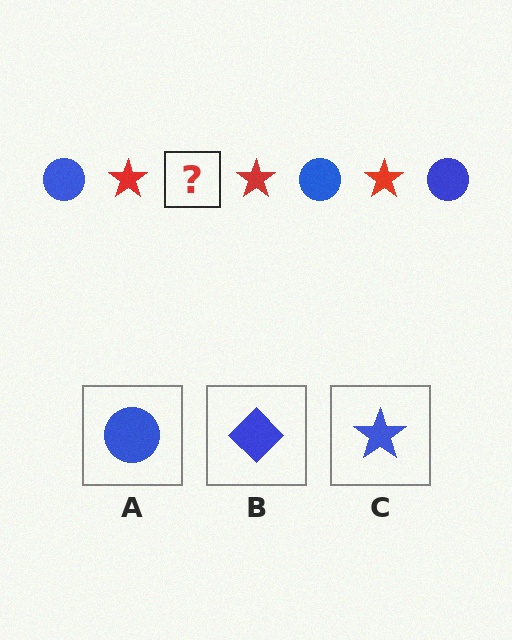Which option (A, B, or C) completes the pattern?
A.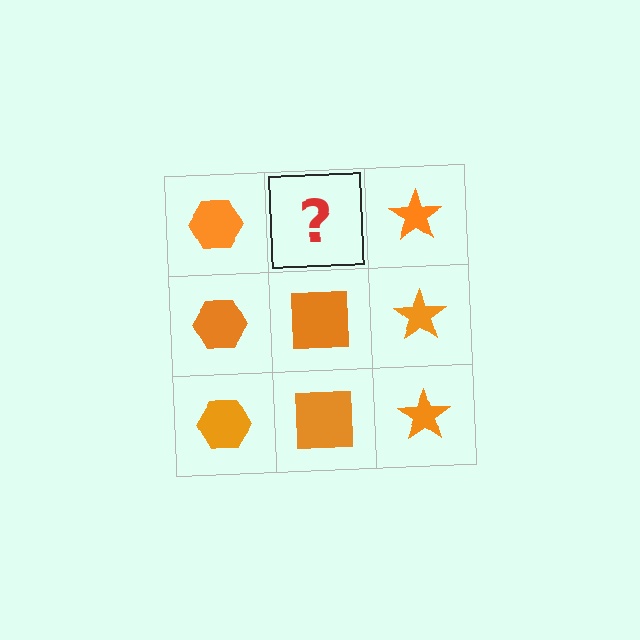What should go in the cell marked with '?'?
The missing cell should contain an orange square.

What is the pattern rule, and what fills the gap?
The rule is that each column has a consistent shape. The gap should be filled with an orange square.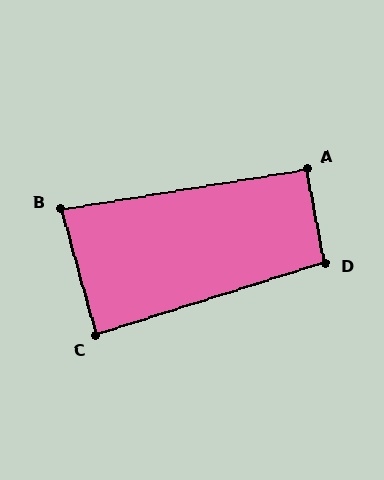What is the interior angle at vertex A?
Approximately 92 degrees (approximately right).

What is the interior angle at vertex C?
Approximately 88 degrees (approximately right).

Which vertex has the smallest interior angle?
B, at approximately 83 degrees.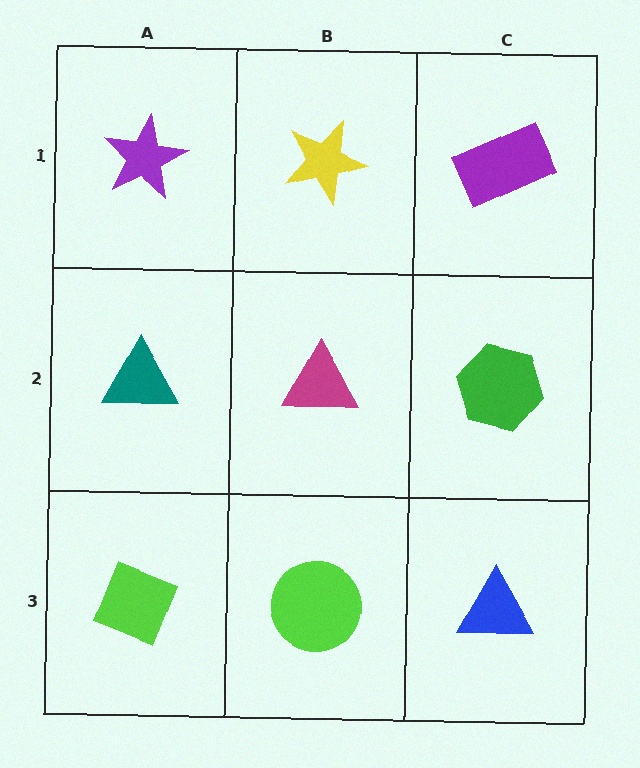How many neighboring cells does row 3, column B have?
3.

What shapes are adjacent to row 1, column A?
A teal triangle (row 2, column A), a yellow star (row 1, column B).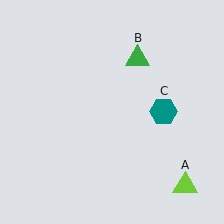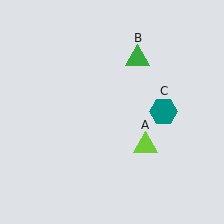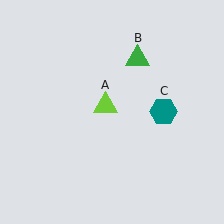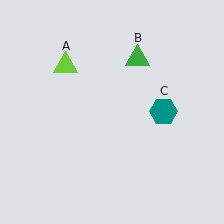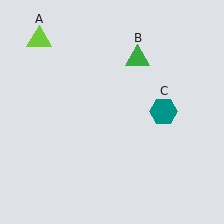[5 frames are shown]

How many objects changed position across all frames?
1 object changed position: lime triangle (object A).